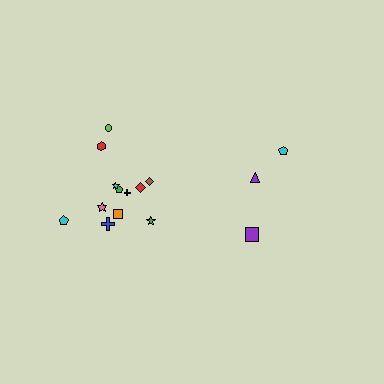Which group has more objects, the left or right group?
The left group.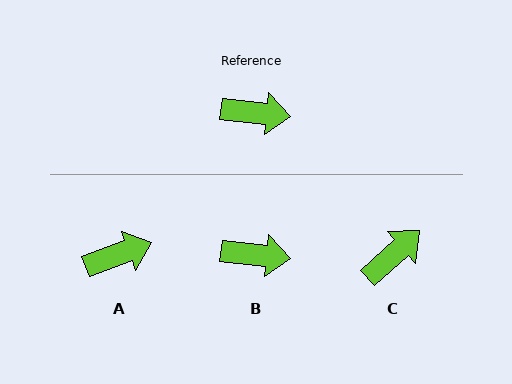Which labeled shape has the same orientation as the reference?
B.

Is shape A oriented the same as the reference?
No, it is off by about 26 degrees.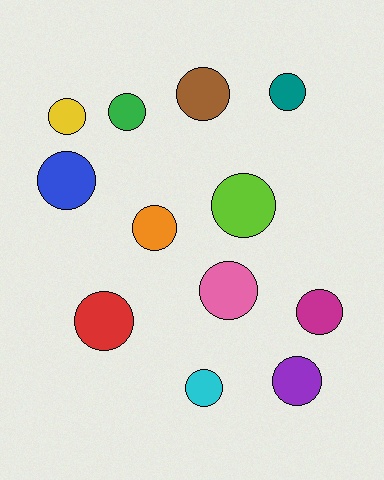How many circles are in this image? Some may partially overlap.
There are 12 circles.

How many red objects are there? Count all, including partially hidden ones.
There is 1 red object.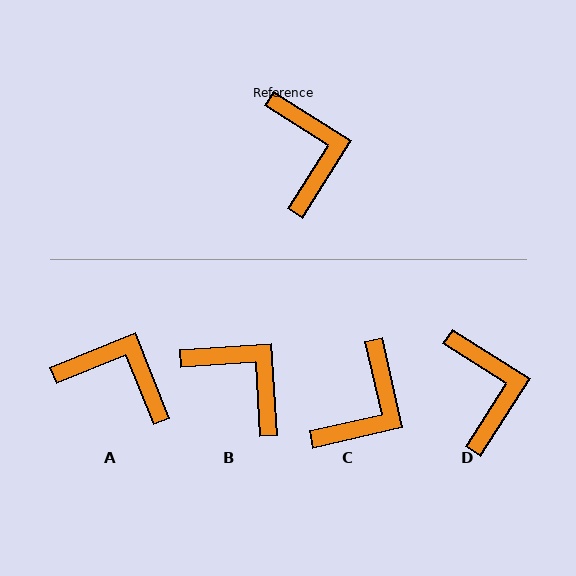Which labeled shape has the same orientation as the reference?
D.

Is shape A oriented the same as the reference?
No, it is off by about 54 degrees.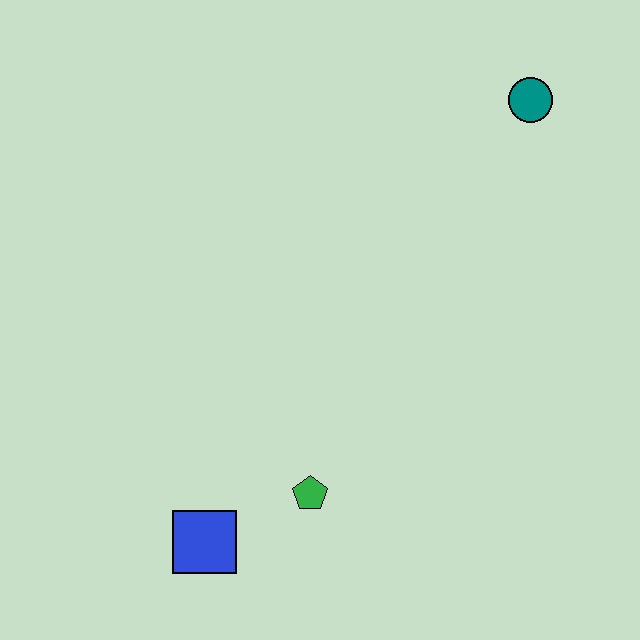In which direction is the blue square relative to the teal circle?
The blue square is below the teal circle.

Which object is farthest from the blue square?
The teal circle is farthest from the blue square.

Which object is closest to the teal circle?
The green pentagon is closest to the teal circle.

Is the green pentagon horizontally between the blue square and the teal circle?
Yes